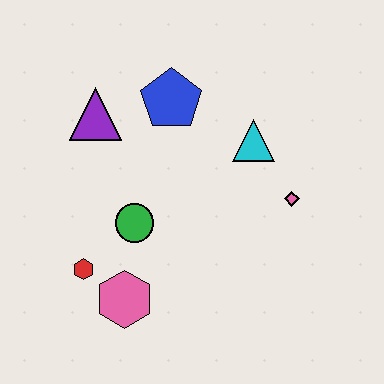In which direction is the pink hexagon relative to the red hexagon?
The pink hexagon is to the right of the red hexagon.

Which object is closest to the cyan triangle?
The pink diamond is closest to the cyan triangle.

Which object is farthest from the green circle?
The pink diamond is farthest from the green circle.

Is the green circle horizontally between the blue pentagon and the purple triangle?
Yes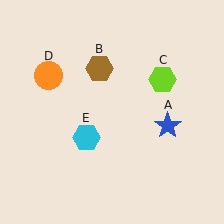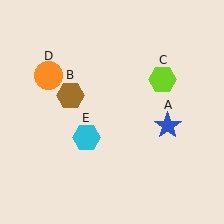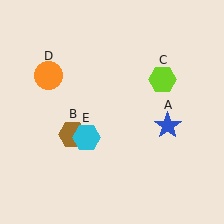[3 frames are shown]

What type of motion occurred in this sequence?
The brown hexagon (object B) rotated counterclockwise around the center of the scene.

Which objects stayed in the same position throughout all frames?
Blue star (object A) and lime hexagon (object C) and orange circle (object D) and cyan hexagon (object E) remained stationary.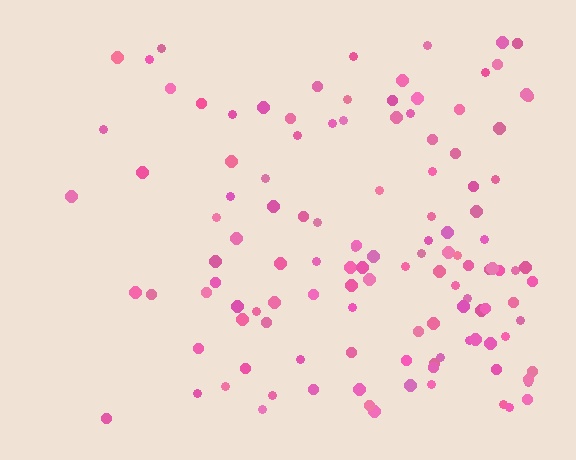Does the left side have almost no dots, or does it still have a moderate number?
Still a moderate number, just noticeably fewer than the right.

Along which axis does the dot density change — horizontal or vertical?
Horizontal.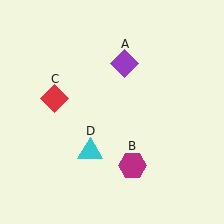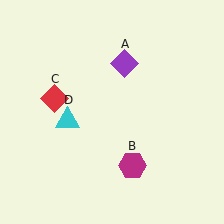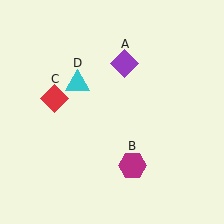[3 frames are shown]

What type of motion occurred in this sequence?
The cyan triangle (object D) rotated clockwise around the center of the scene.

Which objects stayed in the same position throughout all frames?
Purple diamond (object A) and magenta hexagon (object B) and red diamond (object C) remained stationary.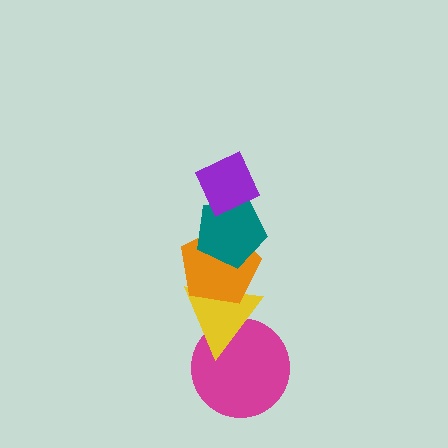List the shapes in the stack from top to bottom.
From top to bottom: the purple diamond, the teal pentagon, the orange pentagon, the yellow triangle, the magenta circle.